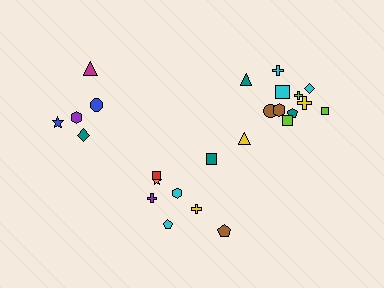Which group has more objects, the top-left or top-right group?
The top-right group.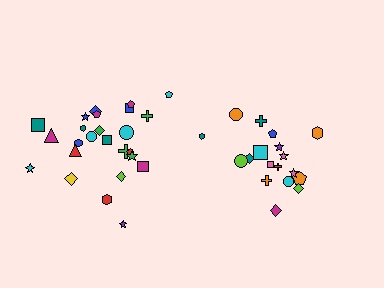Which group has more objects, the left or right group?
The left group.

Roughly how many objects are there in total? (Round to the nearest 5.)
Roughly 45 objects in total.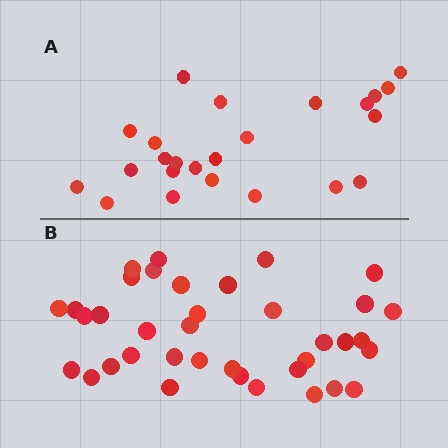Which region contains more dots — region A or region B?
Region B (the bottom region) has more dots.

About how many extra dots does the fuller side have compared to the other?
Region B has approximately 15 more dots than region A.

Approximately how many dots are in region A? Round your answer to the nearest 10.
About 20 dots. (The exact count is 24, which rounds to 20.)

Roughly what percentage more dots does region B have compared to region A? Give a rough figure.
About 55% more.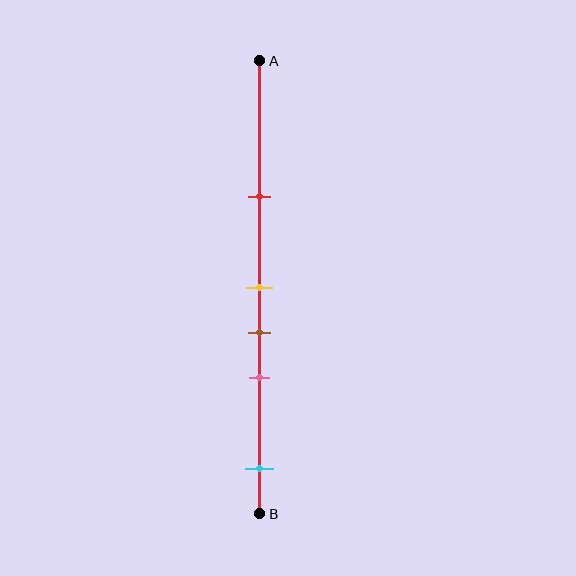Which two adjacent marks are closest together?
The yellow and brown marks are the closest adjacent pair.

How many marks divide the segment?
There are 5 marks dividing the segment.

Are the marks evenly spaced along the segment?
No, the marks are not evenly spaced.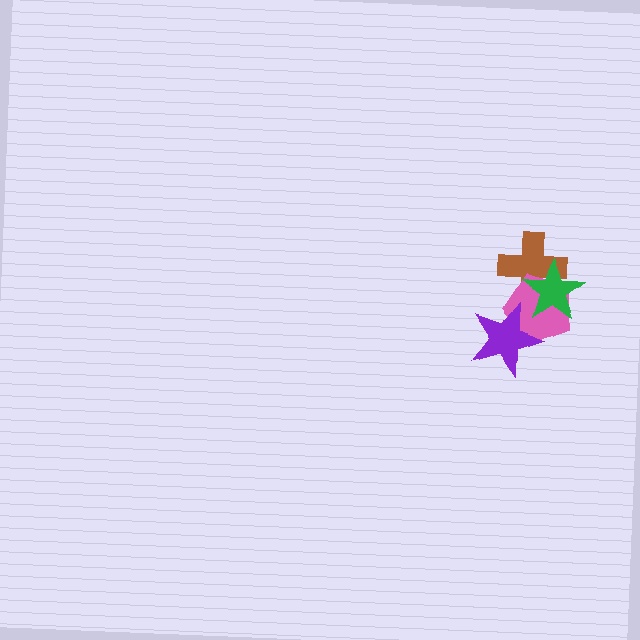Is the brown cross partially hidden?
Yes, it is partially covered by another shape.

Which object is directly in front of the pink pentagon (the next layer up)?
The green star is directly in front of the pink pentagon.